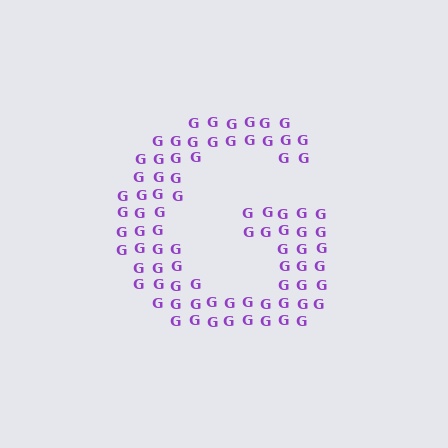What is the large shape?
The large shape is the letter G.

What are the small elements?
The small elements are letter G's.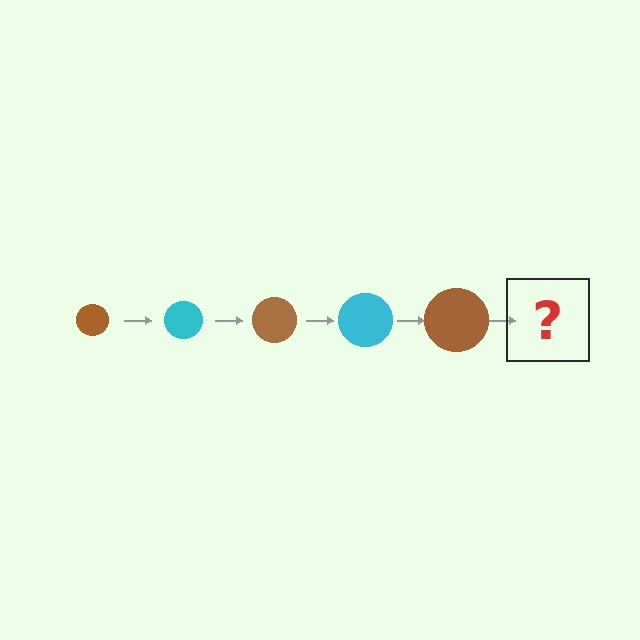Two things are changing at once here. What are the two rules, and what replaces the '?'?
The two rules are that the circle grows larger each step and the color cycles through brown and cyan. The '?' should be a cyan circle, larger than the previous one.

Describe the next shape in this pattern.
It should be a cyan circle, larger than the previous one.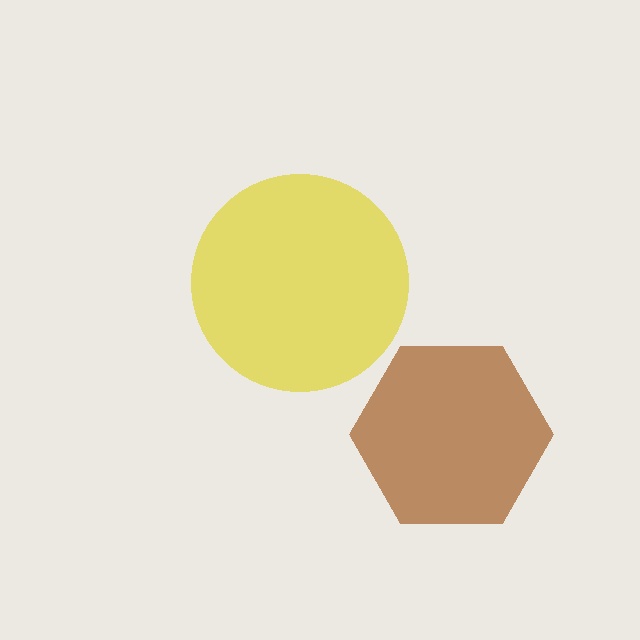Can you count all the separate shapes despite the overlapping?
Yes, there are 2 separate shapes.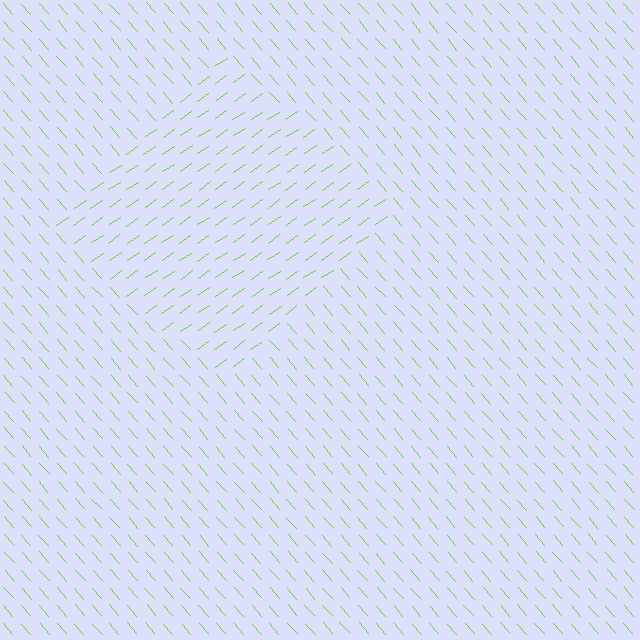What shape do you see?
I see a diamond.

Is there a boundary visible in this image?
Yes, there is a texture boundary formed by a change in line orientation.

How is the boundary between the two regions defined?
The boundary is defined purely by a change in line orientation (approximately 84 degrees difference). All lines are the same color and thickness.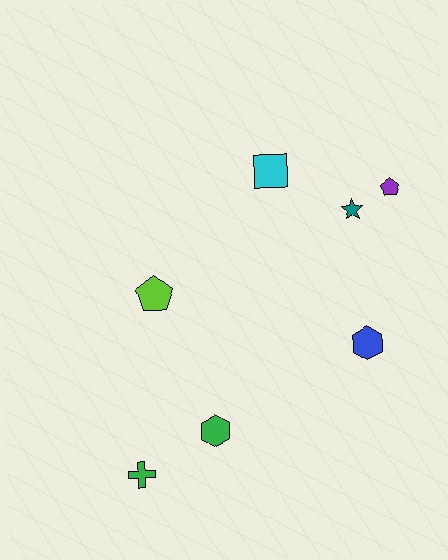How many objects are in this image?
There are 7 objects.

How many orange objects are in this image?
There are no orange objects.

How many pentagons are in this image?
There are 2 pentagons.